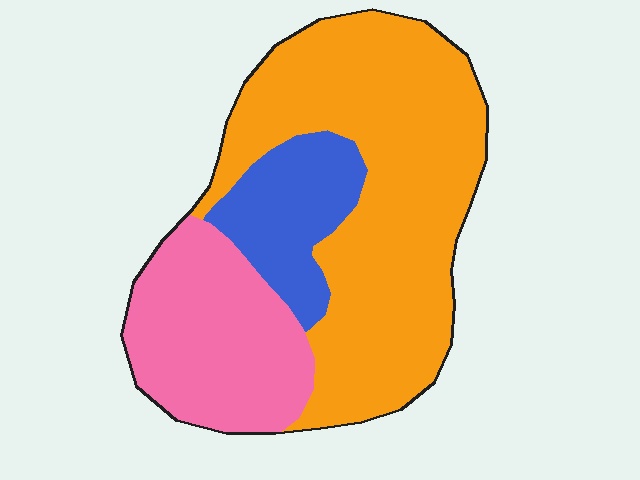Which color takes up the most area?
Orange, at roughly 60%.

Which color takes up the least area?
Blue, at roughly 15%.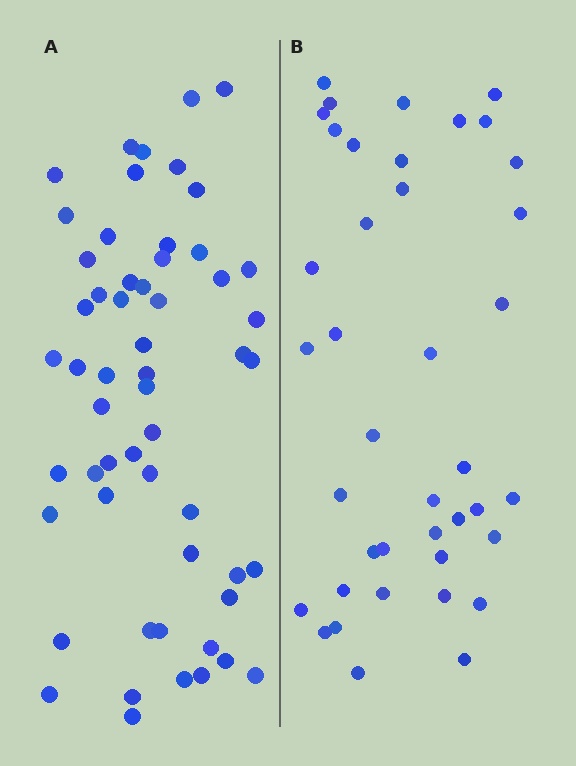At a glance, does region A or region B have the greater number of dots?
Region A (the left region) has more dots.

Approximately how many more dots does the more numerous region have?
Region A has approximately 15 more dots than region B.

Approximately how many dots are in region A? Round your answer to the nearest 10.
About 60 dots. (The exact count is 56, which rounds to 60.)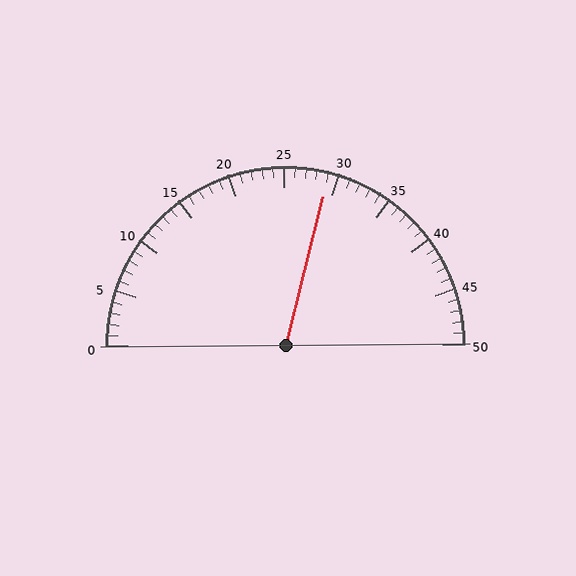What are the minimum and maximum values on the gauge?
The gauge ranges from 0 to 50.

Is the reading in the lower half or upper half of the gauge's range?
The reading is in the upper half of the range (0 to 50).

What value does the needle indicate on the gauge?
The needle indicates approximately 29.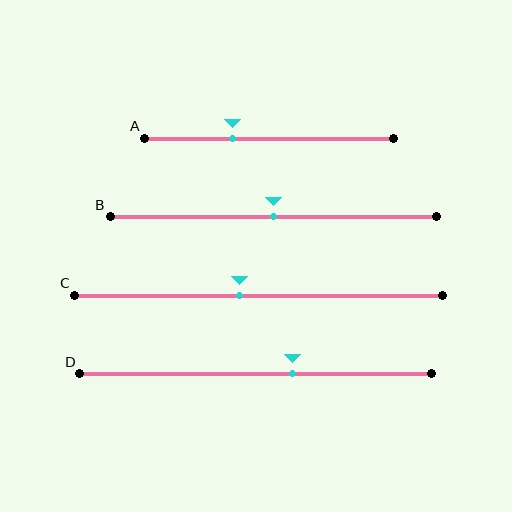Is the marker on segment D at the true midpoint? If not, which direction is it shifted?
No, the marker on segment D is shifted to the right by about 11% of the segment length.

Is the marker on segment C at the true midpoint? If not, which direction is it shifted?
No, the marker on segment C is shifted to the left by about 5% of the segment length.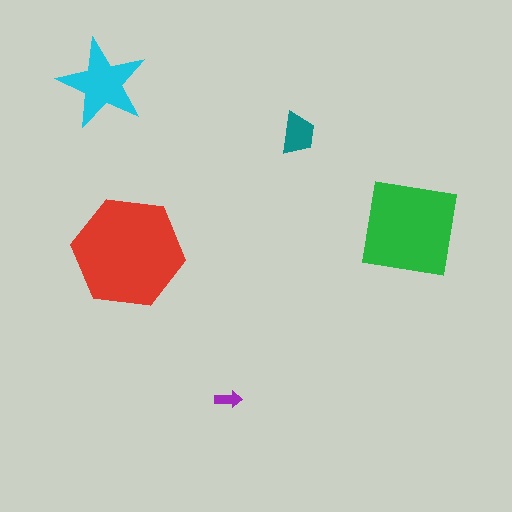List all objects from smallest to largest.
The purple arrow, the teal trapezoid, the cyan star, the green square, the red hexagon.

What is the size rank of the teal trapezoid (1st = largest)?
4th.